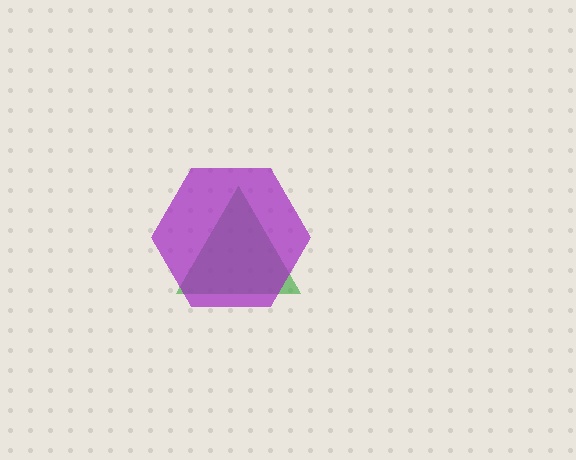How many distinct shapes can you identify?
There are 2 distinct shapes: a green triangle, a purple hexagon.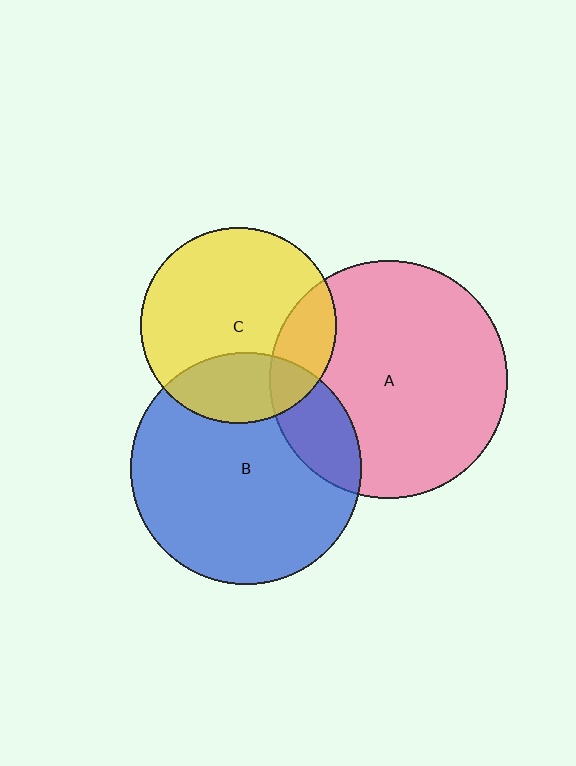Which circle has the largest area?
Circle A (pink).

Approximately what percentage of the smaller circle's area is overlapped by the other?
Approximately 20%.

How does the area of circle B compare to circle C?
Approximately 1.4 times.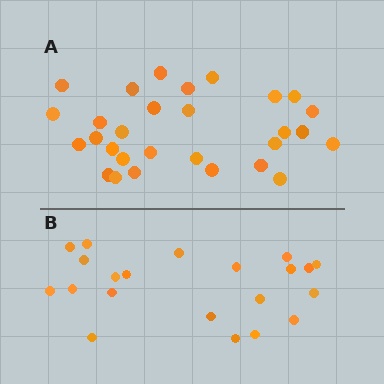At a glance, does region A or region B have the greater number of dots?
Region A (the top region) has more dots.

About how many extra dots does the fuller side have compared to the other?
Region A has roughly 8 or so more dots than region B.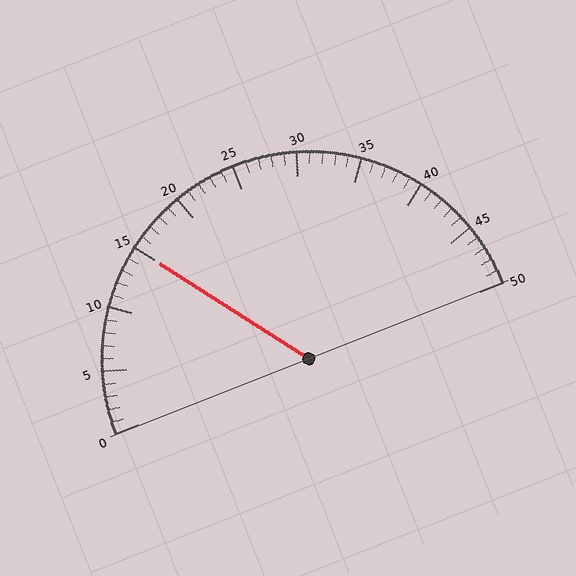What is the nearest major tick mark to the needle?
The nearest major tick mark is 15.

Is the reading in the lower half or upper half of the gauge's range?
The reading is in the lower half of the range (0 to 50).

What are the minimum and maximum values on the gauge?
The gauge ranges from 0 to 50.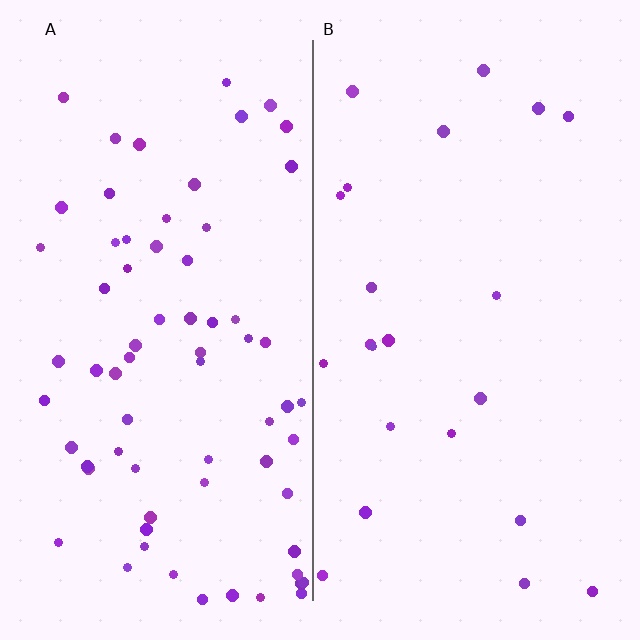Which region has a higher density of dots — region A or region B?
A (the left).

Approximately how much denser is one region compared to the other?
Approximately 3.2× — region A over region B.